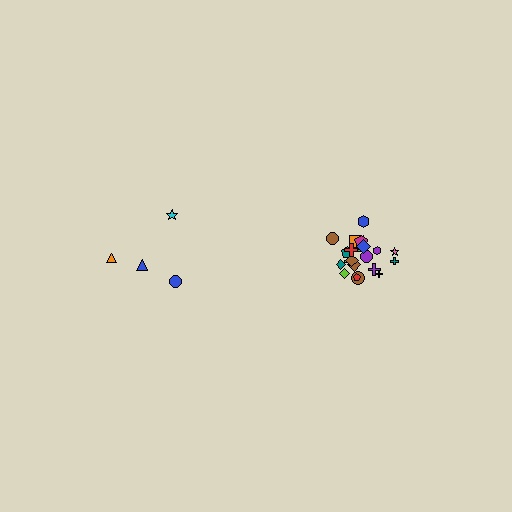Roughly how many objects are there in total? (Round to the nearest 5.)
Roughly 25 objects in total.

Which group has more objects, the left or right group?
The right group.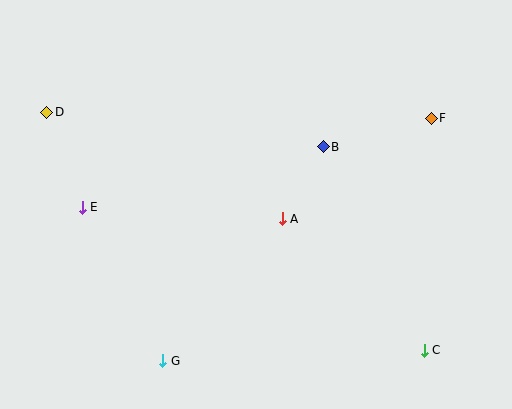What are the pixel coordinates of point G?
Point G is at (163, 361).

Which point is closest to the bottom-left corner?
Point G is closest to the bottom-left corner.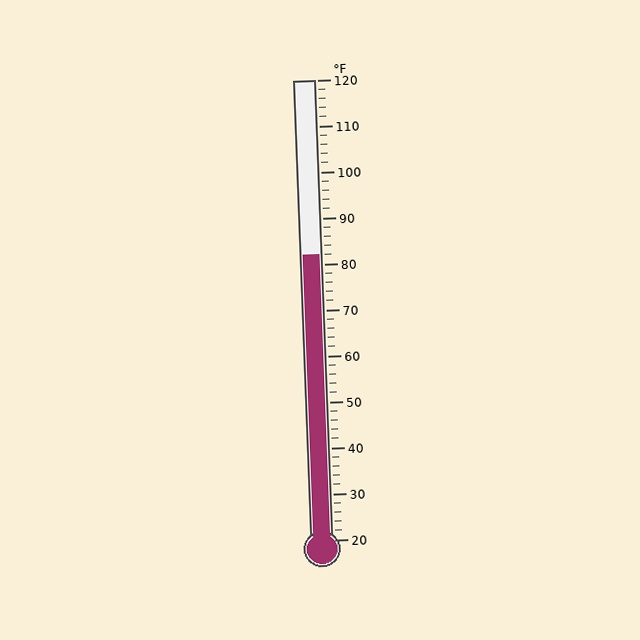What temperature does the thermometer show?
The thermometer shows approximately 82°F.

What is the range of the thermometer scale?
The thermometer scale ranges from 20°F to 120°F.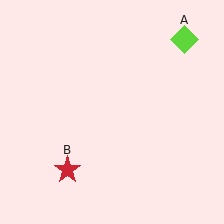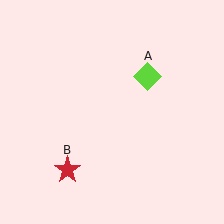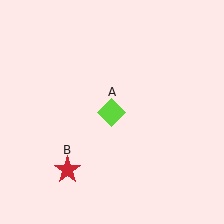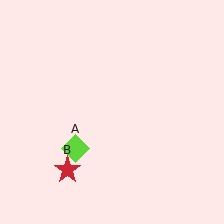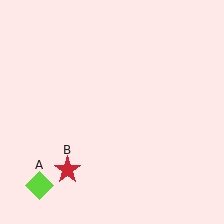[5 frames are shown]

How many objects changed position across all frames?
1 object changed position: lime diamond (object A).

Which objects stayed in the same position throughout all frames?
Red star (object B) remained stationary.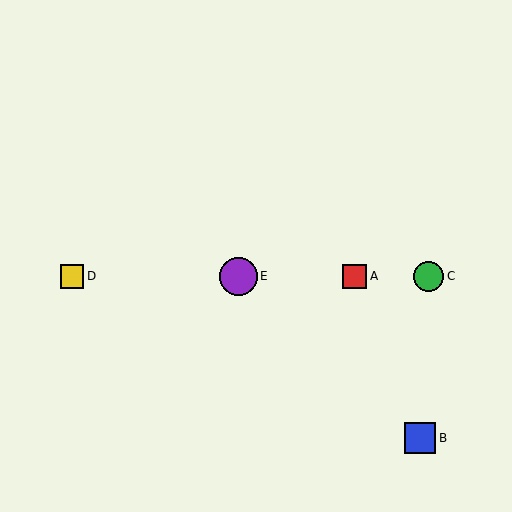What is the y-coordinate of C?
Object C is at y≈276.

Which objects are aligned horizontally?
Objects A, C, D, E are aligned horizontally.